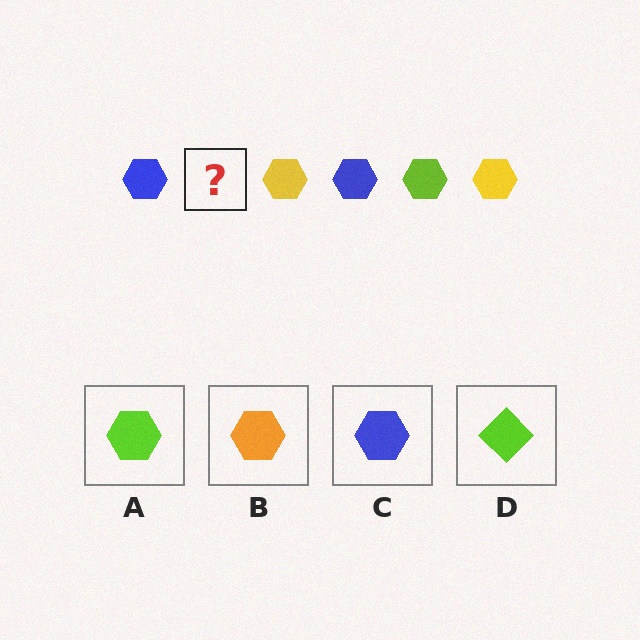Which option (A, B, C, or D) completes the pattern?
A.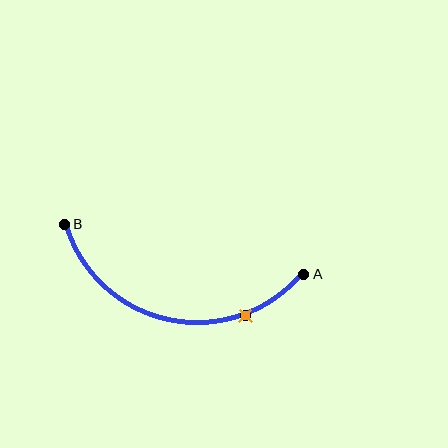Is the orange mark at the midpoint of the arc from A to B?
No. The orange mark lies on the arc but is closer to endpoint A. The arc midpoint would be at the point on the curve equidistant along the arc from both A and B.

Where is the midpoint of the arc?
The arc midpoint is the point on the curve farthest from the straight line joining A and B. It sits below that line.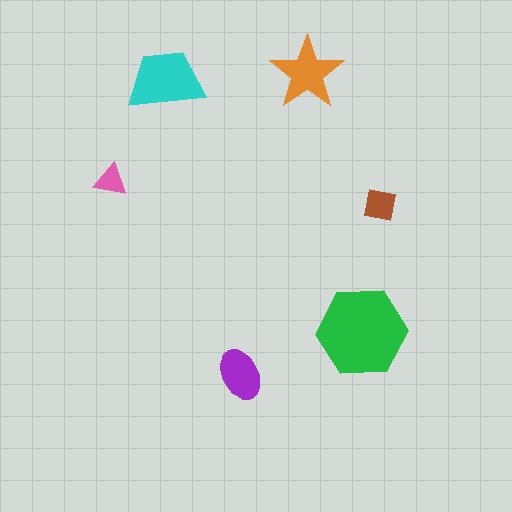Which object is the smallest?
The pink triangle.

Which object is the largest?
The green hexagon.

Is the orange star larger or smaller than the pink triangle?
Larger.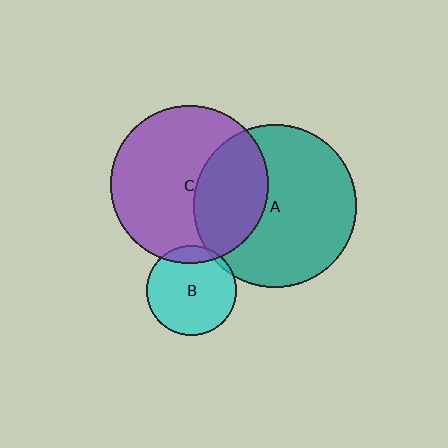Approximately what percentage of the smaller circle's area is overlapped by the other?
Approximately 35%.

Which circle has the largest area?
Circle A (teal).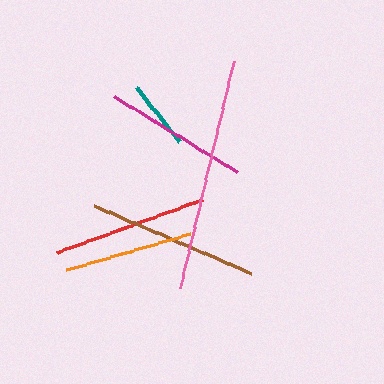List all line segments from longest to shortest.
From longest to shortest: pink, brown, red, magenta, orange, teal.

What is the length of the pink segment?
The pink segment is approximately 232 pixels long.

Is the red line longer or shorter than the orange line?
The red line is longer than the orange line.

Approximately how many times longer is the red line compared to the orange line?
The red line is approximately 1.2 times the length of the orange line.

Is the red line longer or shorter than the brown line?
The brown line is longer than the red line.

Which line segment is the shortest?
The teal line is the shortest at approximately 69 pixels.